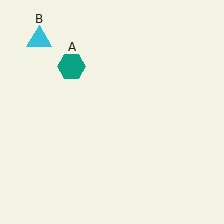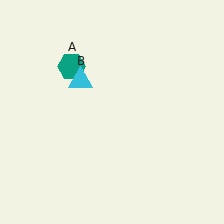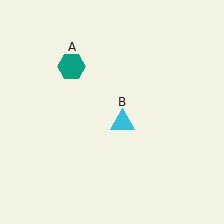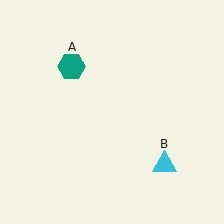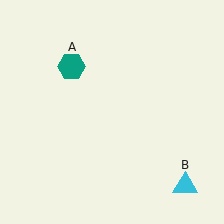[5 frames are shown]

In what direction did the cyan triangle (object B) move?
The cyan triangle (object B) moved down and to the right.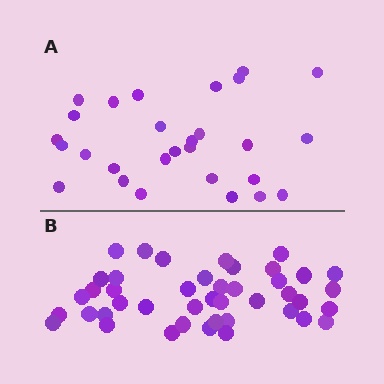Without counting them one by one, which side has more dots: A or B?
Region B (the bottom region) has more dots.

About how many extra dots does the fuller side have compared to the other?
Region B has approximately 15 more dots than region A.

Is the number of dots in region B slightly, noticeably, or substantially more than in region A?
Region B has substantially more. The ratio is roughly 1.5 to 1.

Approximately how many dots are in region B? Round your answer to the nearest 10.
About 40 dots. (The exact count is 43, which rounds to 40.)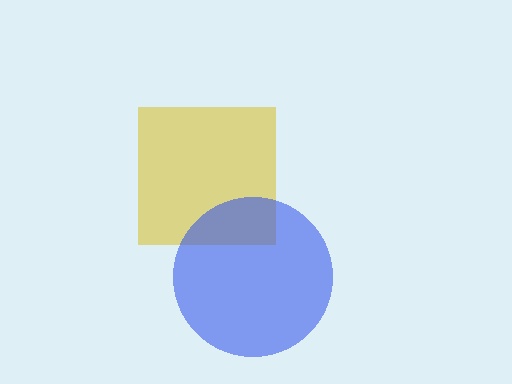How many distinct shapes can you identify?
There are 2 distinct shapes: a yellow square, a blue circle.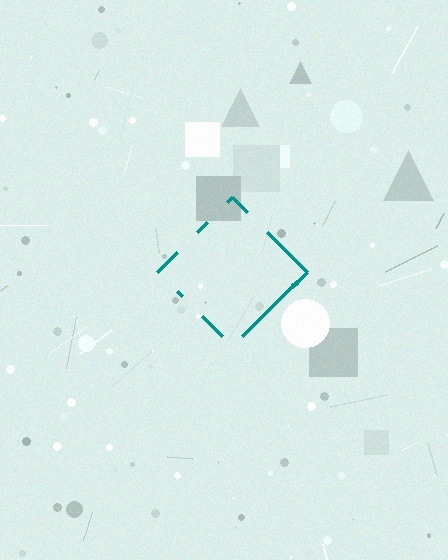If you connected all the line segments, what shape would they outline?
They would outline a diamond.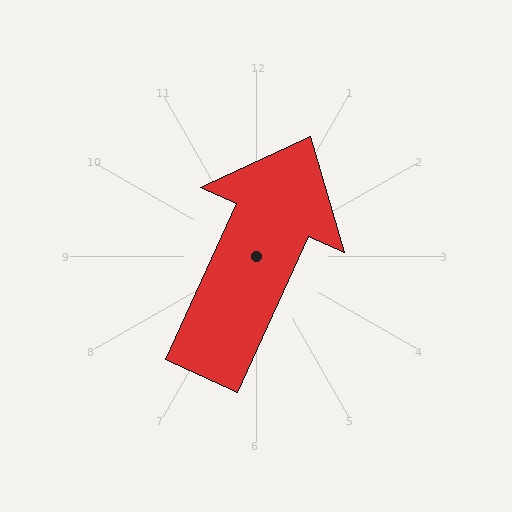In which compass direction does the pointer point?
Northeast.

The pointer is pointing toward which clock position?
Roughly 1 o'clock.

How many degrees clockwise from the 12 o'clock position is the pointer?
Approximately 24 degrees.